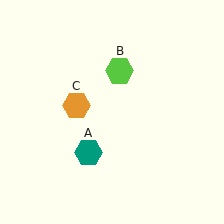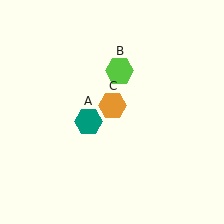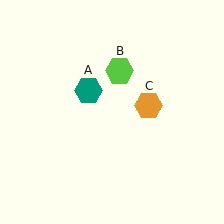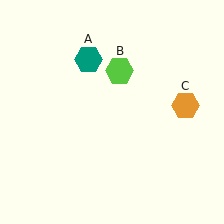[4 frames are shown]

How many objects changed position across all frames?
2 objects changed position: teal hexagon (object A), orange hexagon (object C).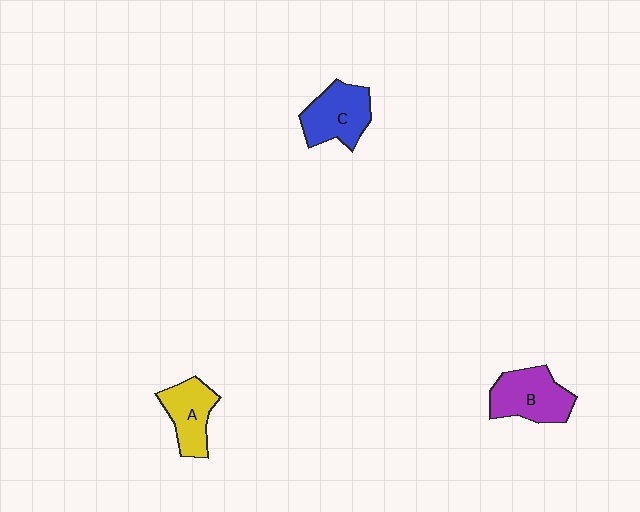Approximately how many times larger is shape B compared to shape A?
Approximately 1.2 times.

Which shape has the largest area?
Shape B (purple).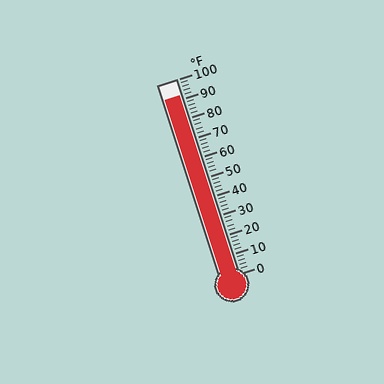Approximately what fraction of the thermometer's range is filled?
The thermometer is filled to approximately 90% of its range.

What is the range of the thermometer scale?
The thermometer scale ranges from 0°F to 100°F.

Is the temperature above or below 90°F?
The temperature is above 90°F.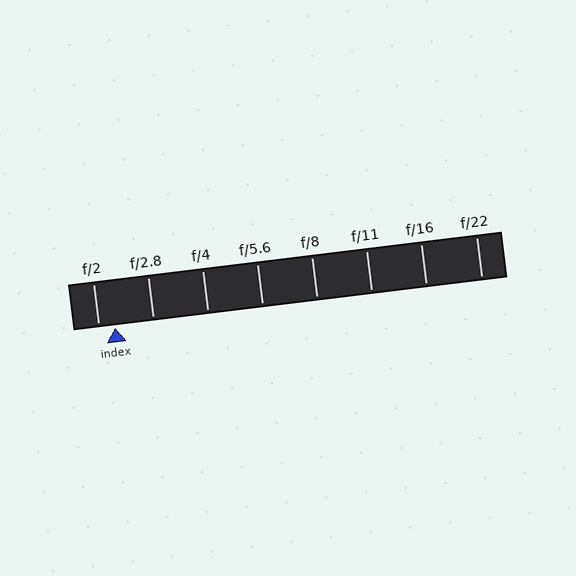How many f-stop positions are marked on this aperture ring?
There are 8 f-stop positions marked.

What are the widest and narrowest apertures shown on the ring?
The widest aperture shown is f/2 and the narrowest is f/22.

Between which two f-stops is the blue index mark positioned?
The index mark is between f/2 and f/2.8.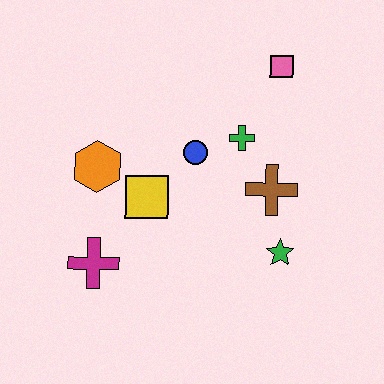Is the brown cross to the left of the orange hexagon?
No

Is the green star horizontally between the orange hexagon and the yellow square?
No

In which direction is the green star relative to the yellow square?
The green star is to the right of the yellow square.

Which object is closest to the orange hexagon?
The yellow square is closest to the orange hexagon.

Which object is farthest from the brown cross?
The magenta cross is farthest from the brown cross.